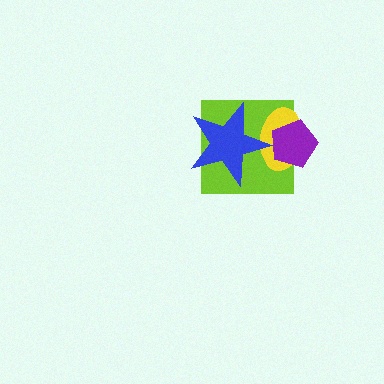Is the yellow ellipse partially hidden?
Yes, it is partially covered by another shape.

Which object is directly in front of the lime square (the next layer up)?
The yellow ellipse is directly in front of the lime square.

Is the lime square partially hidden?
Yes, it is partially covered by another shape.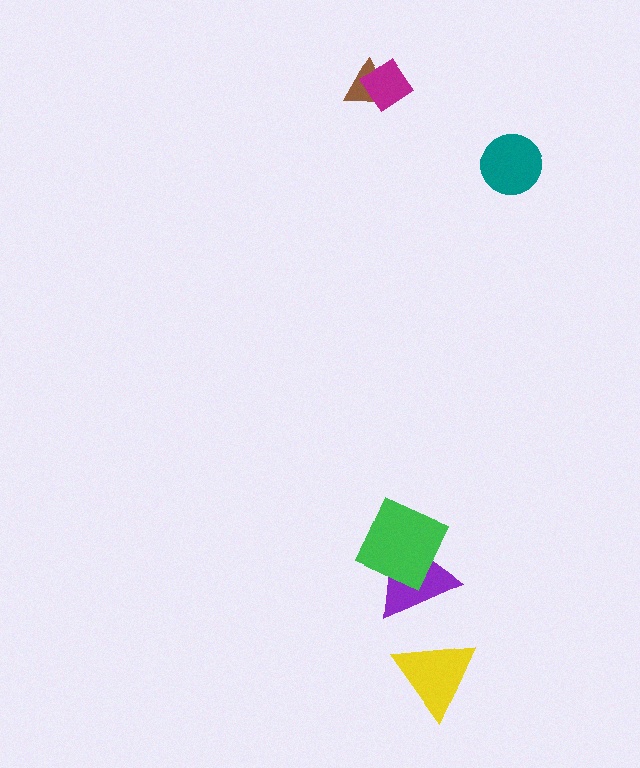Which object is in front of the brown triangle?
The magenta diamond is in front of the brown triangle.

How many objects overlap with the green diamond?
1 object overlaps with the green diamond.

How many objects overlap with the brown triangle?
1 object overlaps with the brown triangle.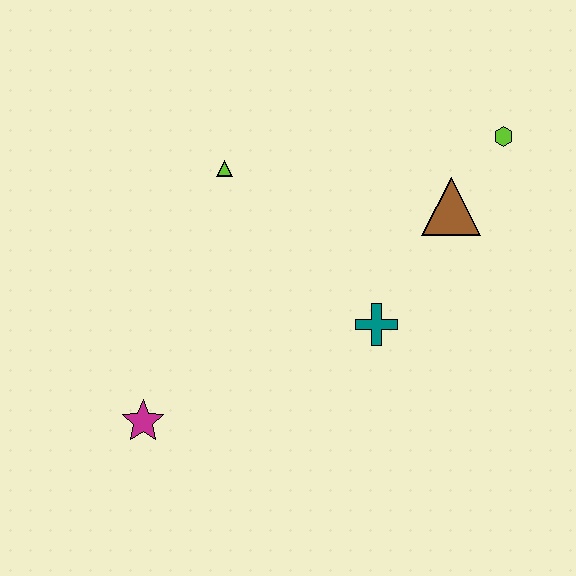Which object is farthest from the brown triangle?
The magenta star is farthest from the brown triangle.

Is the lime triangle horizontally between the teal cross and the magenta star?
Yes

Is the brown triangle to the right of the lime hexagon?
No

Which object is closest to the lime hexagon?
The brown triangle is closest to the lime hexagon.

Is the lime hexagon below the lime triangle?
No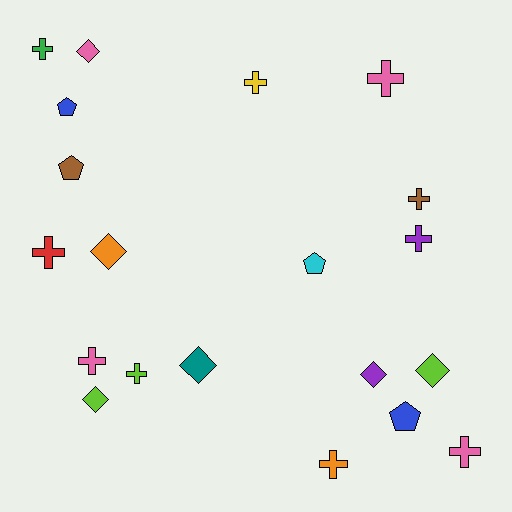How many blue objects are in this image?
There are 2 blue objects.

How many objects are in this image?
There are 20 objects.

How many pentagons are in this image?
There are 4 pentagons.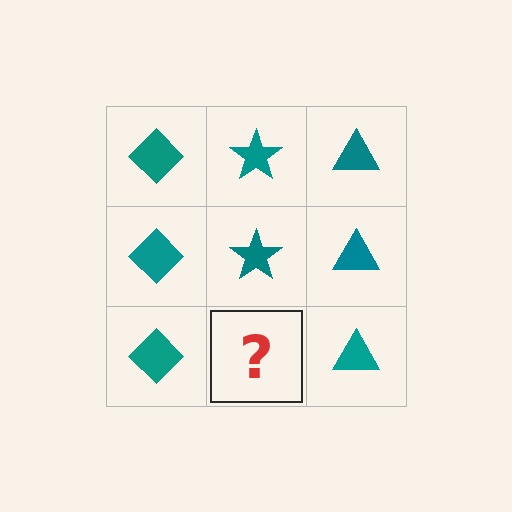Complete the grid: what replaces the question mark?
The question mark should be replaced with a teal star.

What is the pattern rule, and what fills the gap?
The rule is that each column has a consistent shape. The gap should be filled with a teal star.